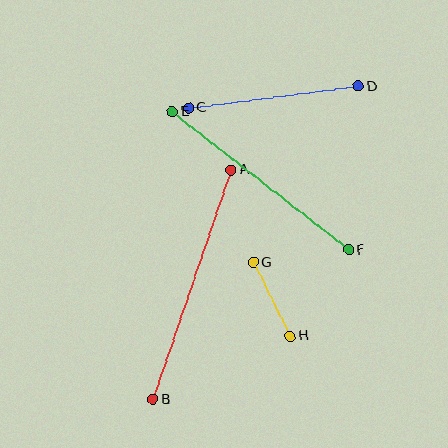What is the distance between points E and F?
The distance is approximately 224 pixels.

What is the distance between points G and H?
The distance is approximately 83 pixels.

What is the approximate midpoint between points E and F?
The midpoint is at approximately (260, 181) pixels.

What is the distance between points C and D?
The distance is approximately 171 pixels.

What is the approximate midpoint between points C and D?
The midpoint is at approximately (274, 97) pixels.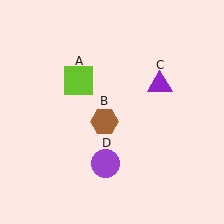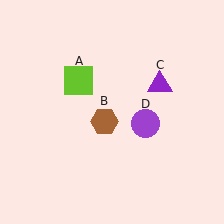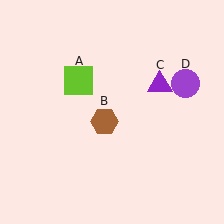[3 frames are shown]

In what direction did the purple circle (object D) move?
The purple circle (object D) moved up and to the right.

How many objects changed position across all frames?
1 object changed position: purple circle (object D).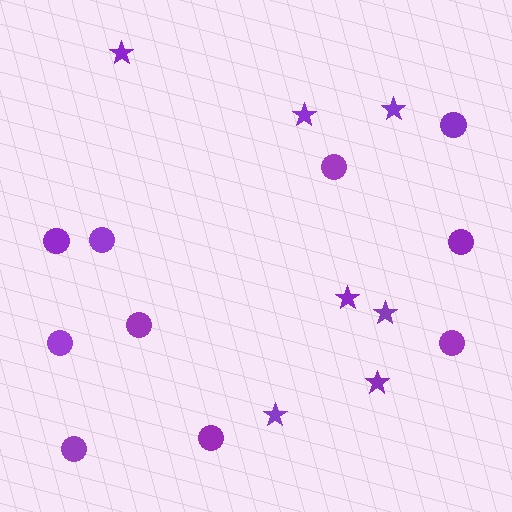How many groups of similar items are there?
There are 2 groups: one group of stars (7) and one group of circles (10).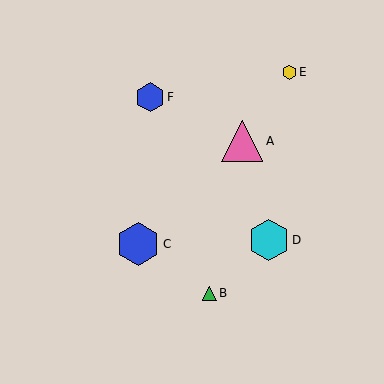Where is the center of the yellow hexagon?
The center of the yellow hexagon is at (290, 72).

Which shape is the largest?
The blue hexagon (labeled C) is the largest.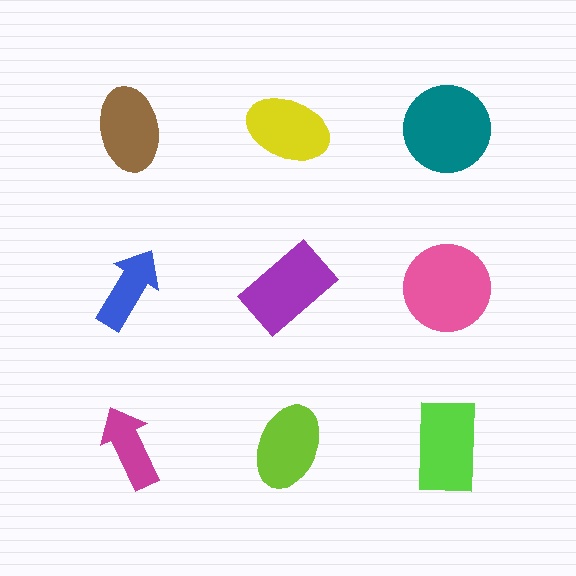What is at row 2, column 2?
A purple rectangle.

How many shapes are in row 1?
3 shapes.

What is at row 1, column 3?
A teal circle.